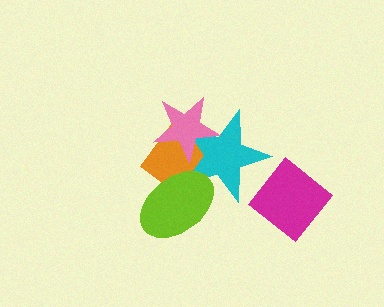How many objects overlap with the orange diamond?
3 objects overlap with the orange diamond.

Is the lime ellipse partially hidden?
No, no other shape covers it.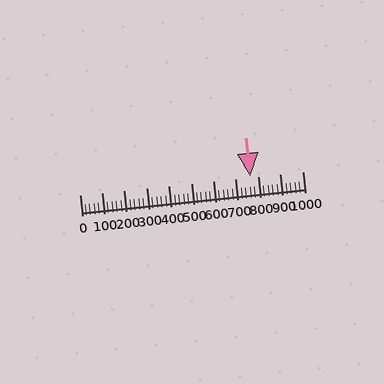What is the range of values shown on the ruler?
The ruler shows values from 0 to 1000.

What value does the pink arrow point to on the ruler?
The pink arrow points to approximately 765.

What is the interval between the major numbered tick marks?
The major tick marks are spaced 100 units apart.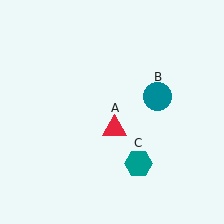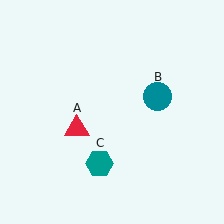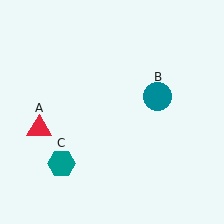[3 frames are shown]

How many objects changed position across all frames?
2 objects changed position: red triangle (object A), teal hexagon (object C).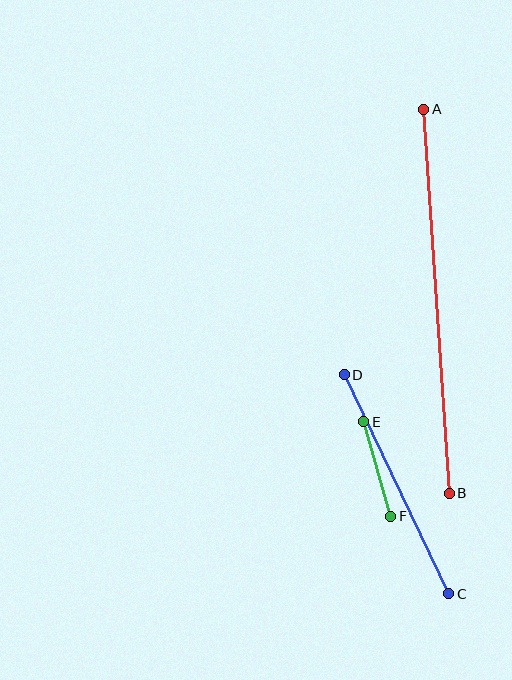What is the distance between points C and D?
The distance is approximately 242 pixels.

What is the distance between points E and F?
The distance is approximately 98 pixels.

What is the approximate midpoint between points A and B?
The midpoint is at approximately (437, 301) pixels.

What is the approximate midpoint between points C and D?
The midpoint is at approximately (396, 484) pixels.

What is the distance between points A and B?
The distance is approximately 384 pixels.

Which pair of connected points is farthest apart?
Points A and B are farthest apart.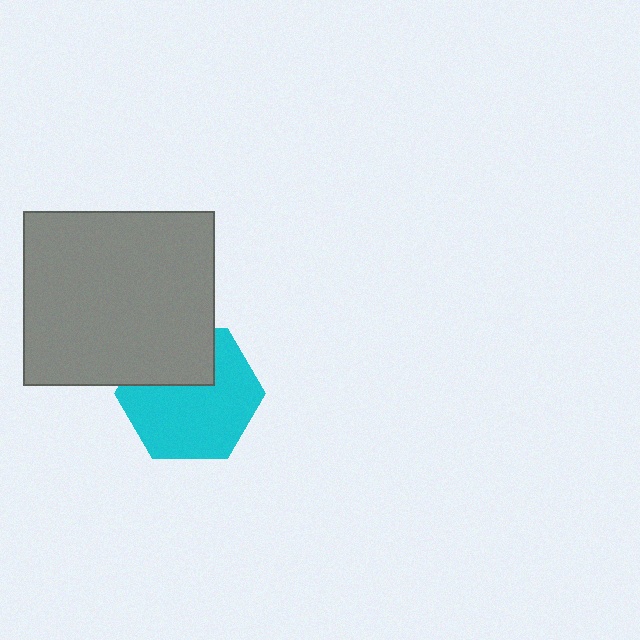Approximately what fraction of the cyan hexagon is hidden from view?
Roughly 31% of the cyan hexagon is hidden behind the gray rectangle.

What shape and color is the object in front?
The object in front is a gray rectangle.